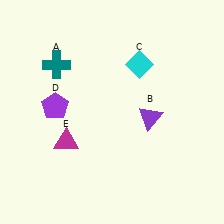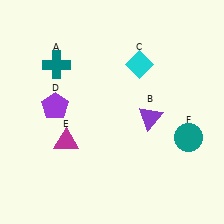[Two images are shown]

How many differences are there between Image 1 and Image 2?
There is 1 difference between the two images.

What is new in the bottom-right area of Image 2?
A teal circle (F) was added in the bottom-right area of Image 2.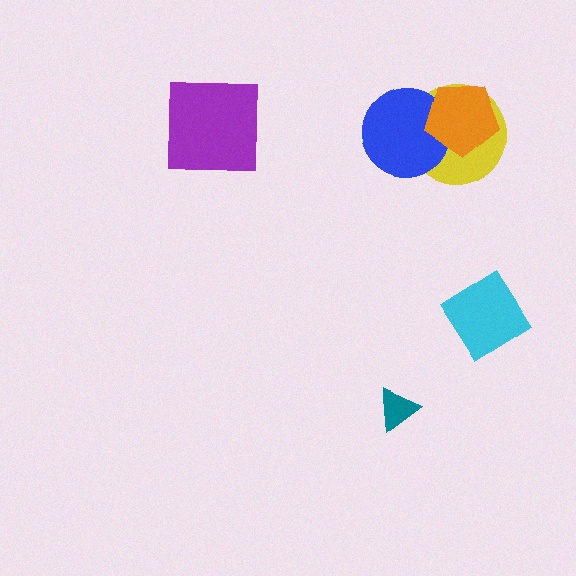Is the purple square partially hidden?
No, no other shape covers it.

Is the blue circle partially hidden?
Yes, it is partially covered by another shape.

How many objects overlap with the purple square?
0 objects overlap with the purple square.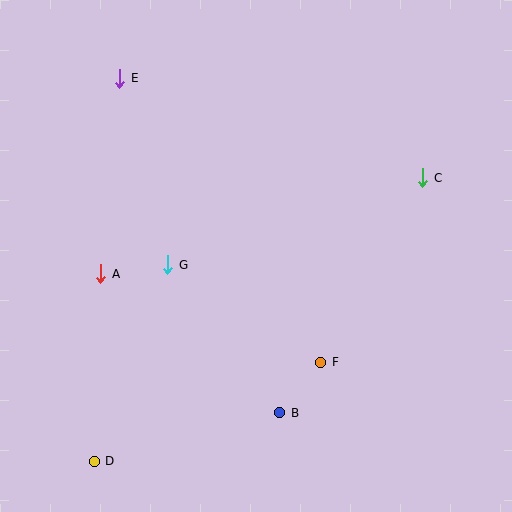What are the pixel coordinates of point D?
Point D is at (94, 461).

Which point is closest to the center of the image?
Point G at (168, 265) is closest to the center.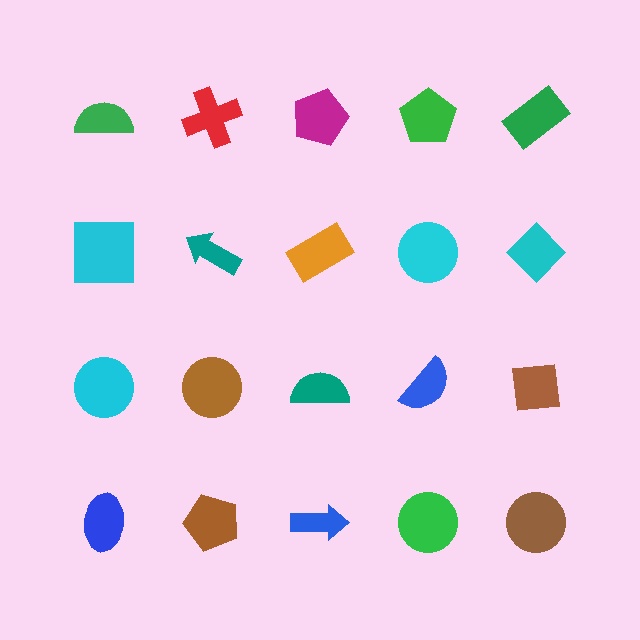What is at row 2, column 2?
A teal arrow.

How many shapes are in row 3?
5 shapes.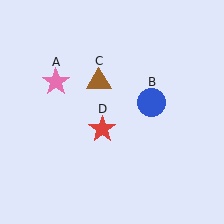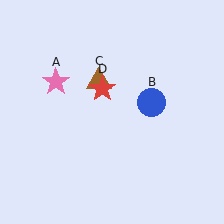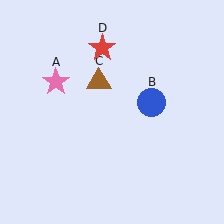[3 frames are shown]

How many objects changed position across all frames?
1 object changed position: red star (object D).